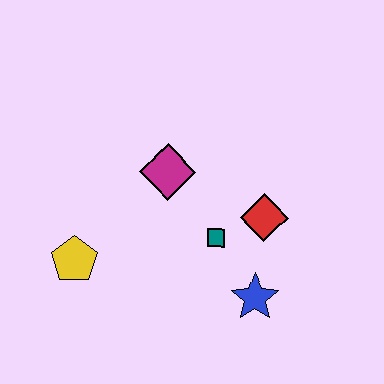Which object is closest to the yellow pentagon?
The magenta diamond is closest to the yellow pentagon.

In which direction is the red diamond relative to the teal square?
The red diamond is to the right of the teal square.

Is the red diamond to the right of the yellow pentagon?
Yes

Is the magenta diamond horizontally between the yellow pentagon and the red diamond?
Yes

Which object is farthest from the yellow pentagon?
The red diamond is farthest from the yellow pentagon.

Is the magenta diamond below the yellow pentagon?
No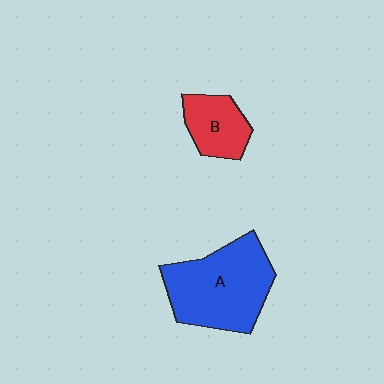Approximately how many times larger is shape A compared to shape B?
Approximately 2.2 times.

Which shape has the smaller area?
Shape B (red).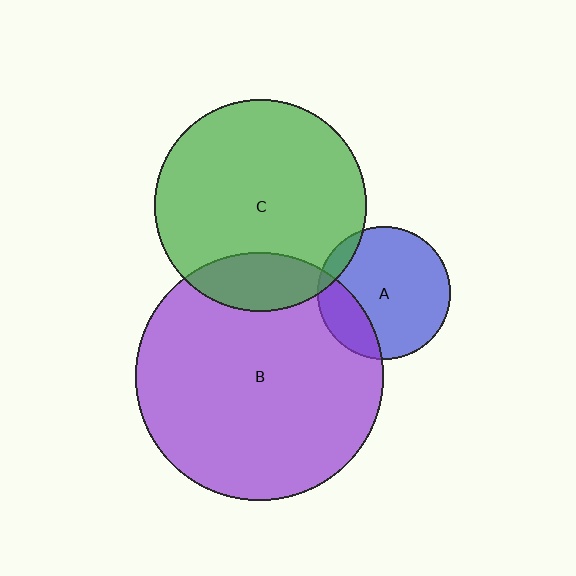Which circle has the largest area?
Circle B (purple).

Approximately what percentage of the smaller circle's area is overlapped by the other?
Approximately 20%.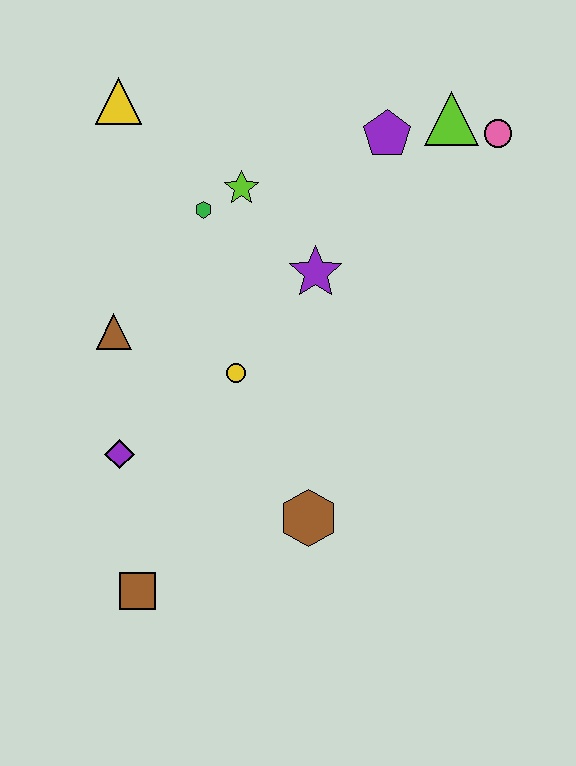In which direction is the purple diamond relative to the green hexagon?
The purple diamond is below the green hexagon.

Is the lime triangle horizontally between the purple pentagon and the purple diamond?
No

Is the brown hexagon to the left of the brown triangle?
No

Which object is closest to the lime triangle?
The pink circle is closest to the lime triangle.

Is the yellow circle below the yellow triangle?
Yes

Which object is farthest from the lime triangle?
The brown square is farthest from the lime triangle.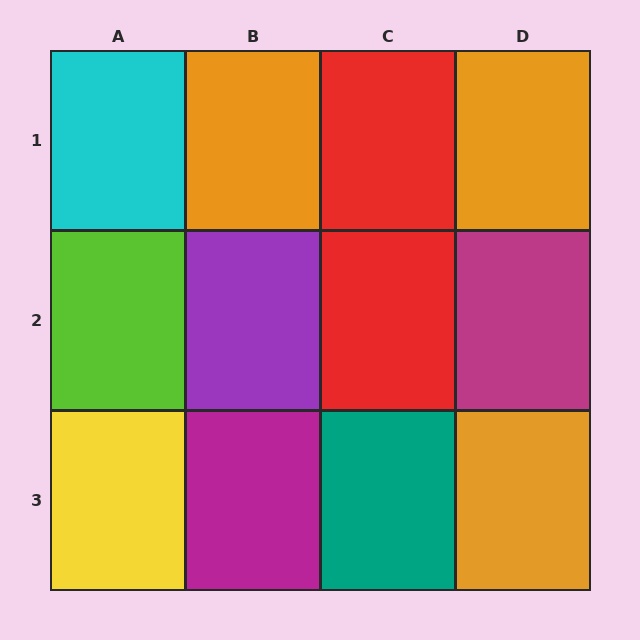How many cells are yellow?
1 cell is yellow.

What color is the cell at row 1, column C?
Red.